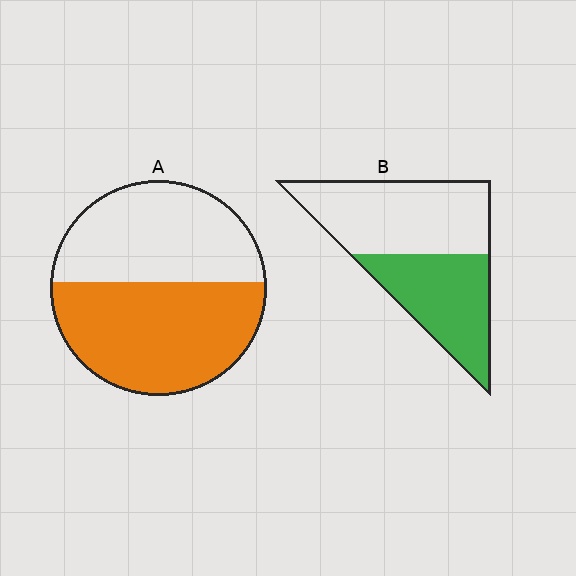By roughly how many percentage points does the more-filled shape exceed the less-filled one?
By roughly 10 percentage points (A over B).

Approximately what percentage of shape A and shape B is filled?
A is approximately 55% and B is approximately 45%.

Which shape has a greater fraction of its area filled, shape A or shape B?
Shape A.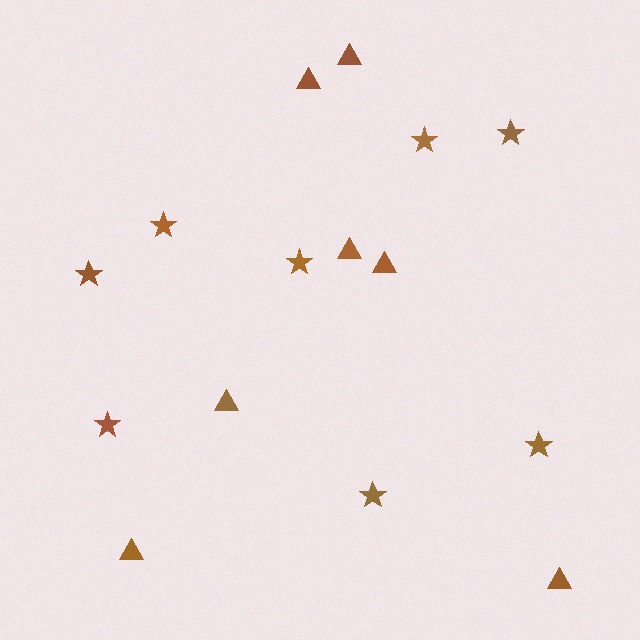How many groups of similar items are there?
There are 2 groups: one group of triangles (7) and one group of stars (8).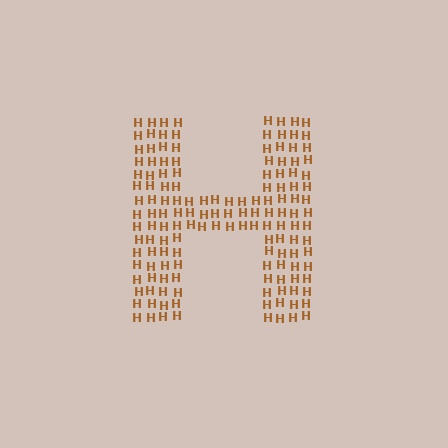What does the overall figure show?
The overall figure shows the letter H.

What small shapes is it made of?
It is made of small letter H's.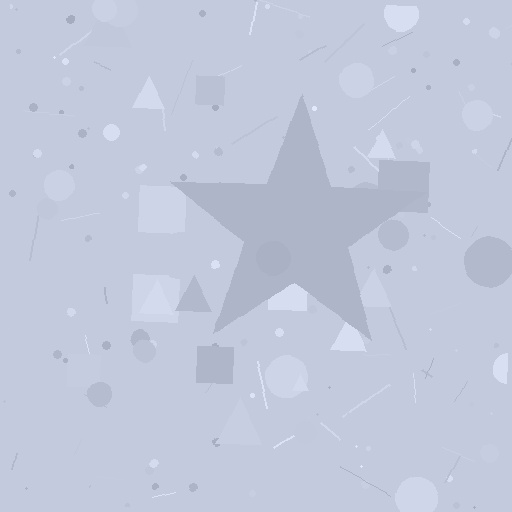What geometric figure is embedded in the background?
A star is embedded in the background.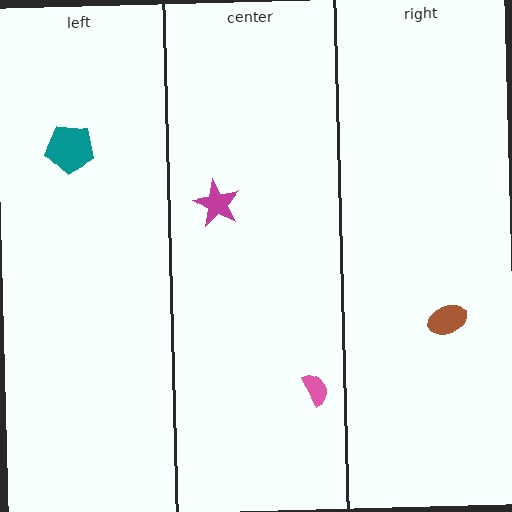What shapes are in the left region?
The teal pentagon.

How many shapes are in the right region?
1.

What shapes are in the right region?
The brown ellipse.